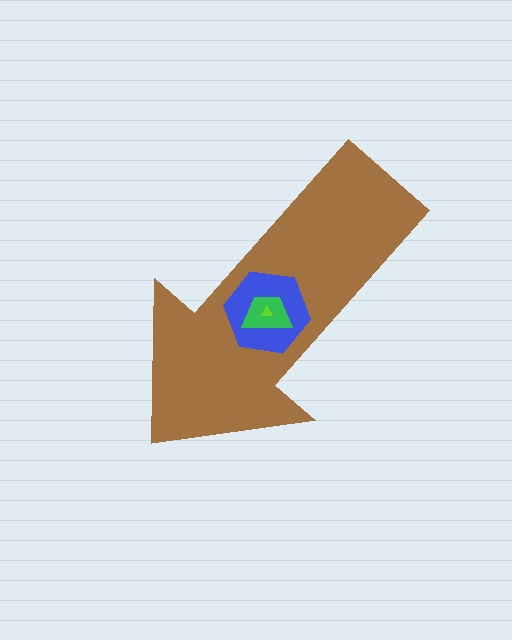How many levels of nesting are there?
4.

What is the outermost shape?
The brown arrow.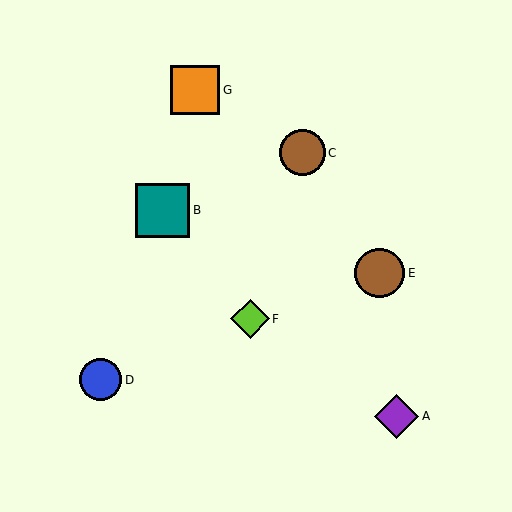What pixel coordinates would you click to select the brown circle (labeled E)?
Click at (380, 273) to select the brown circle E.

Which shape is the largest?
The teal square (labeled B) is the largest.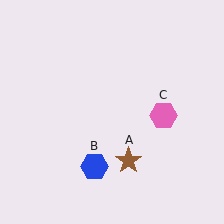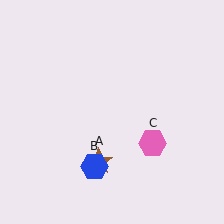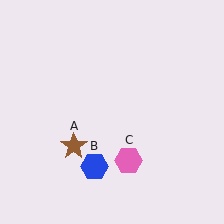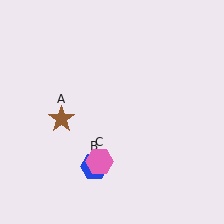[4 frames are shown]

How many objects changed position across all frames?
2 objects changed position: brown star (object A), pink hexagon (object C).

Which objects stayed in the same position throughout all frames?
Blue hexagon (object B) remained stationary.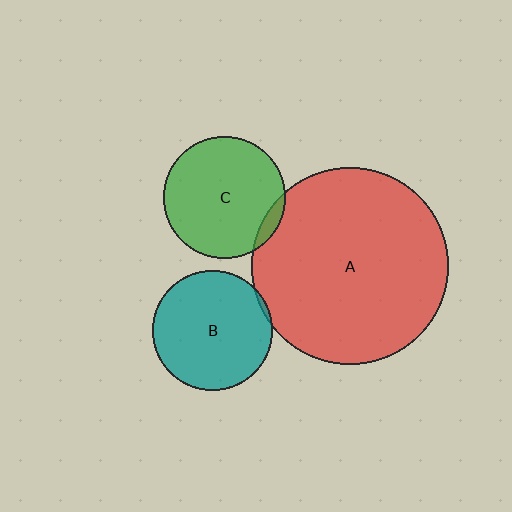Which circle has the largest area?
Circle A (red).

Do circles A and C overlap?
Yes.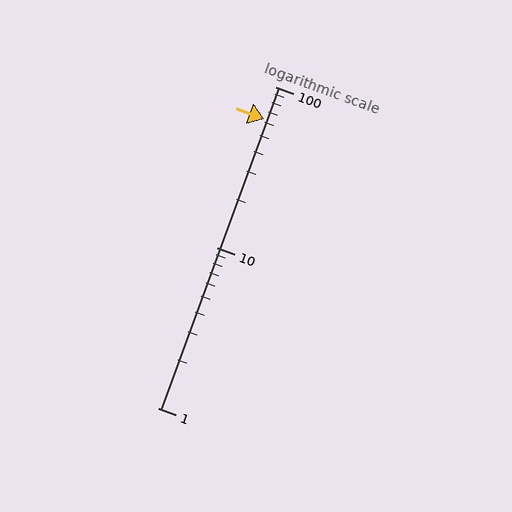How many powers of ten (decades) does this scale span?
The scale spans 2 decades, from 1 to 100.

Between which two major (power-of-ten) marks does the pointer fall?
The pointer is between 10 and 100.